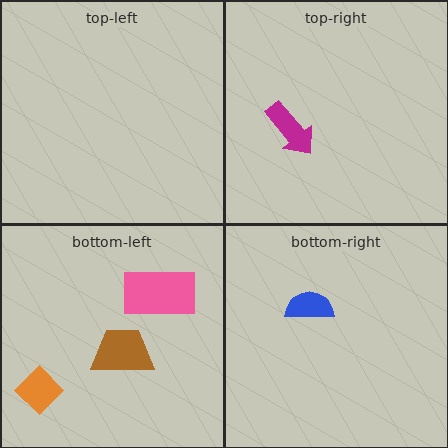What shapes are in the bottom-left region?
The pink rectangle, the orange diamond, the brown trapezoid.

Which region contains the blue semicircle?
The bottom-right region.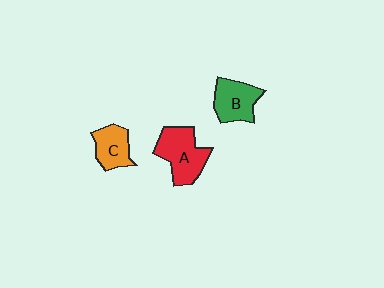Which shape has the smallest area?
Shape C (orange).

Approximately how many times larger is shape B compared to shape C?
Approximately 1.2 times.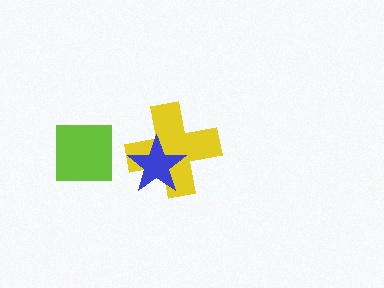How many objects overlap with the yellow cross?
1 object overlaps with the yellow cross.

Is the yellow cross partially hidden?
Yes, it is partially covered by another shape.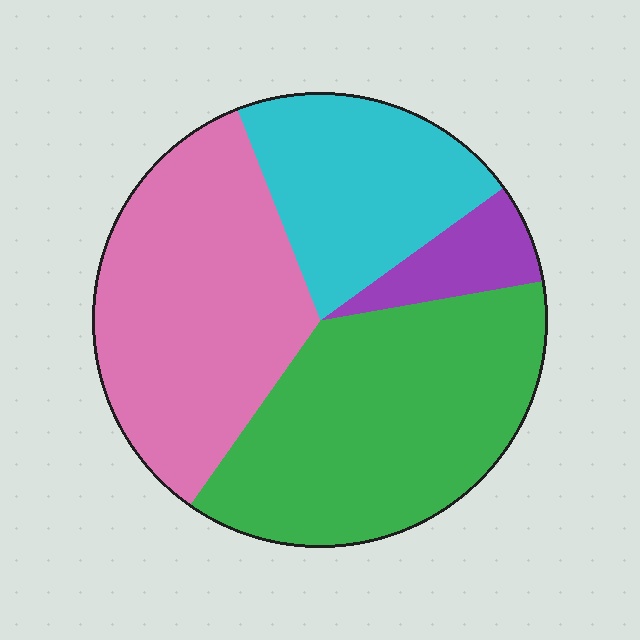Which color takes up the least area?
Purple, at roughly 5%.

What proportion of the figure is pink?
Pink takes up about one third (1/3) of the figure.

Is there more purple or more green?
Green.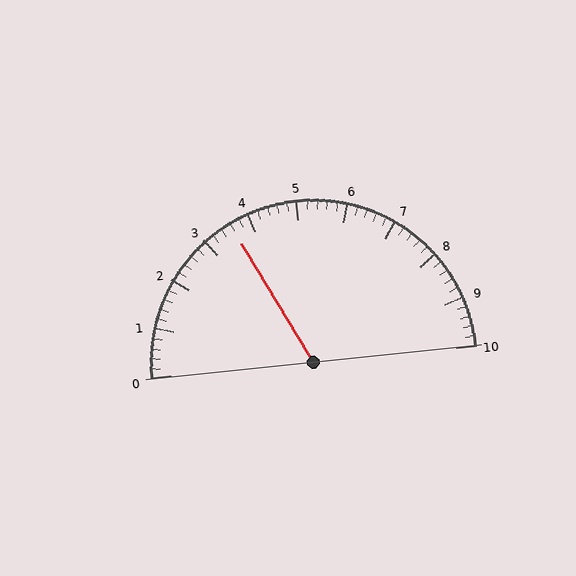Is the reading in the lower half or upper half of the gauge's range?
The reading is in the lower half of the range (0 to 10).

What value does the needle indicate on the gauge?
The needle indicates approximately 3.6.